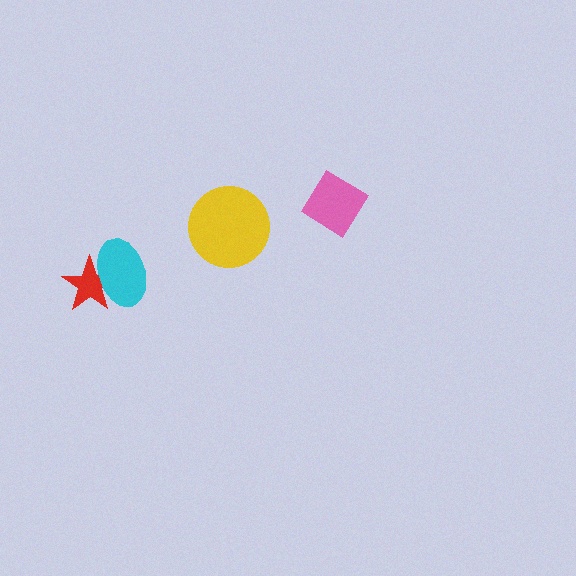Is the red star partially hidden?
Yes, it is partially covered by another shape.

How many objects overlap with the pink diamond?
0 objects overlap with the pink diamond.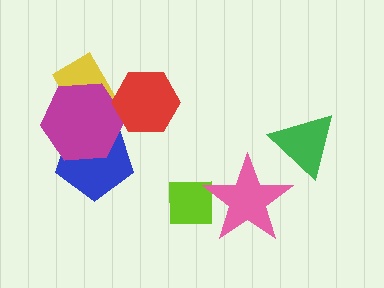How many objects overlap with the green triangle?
0 objects overlap with the green triangle.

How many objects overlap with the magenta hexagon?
3 objects overlap with the magenta hexagon.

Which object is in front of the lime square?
The pink star is in front of the lime square.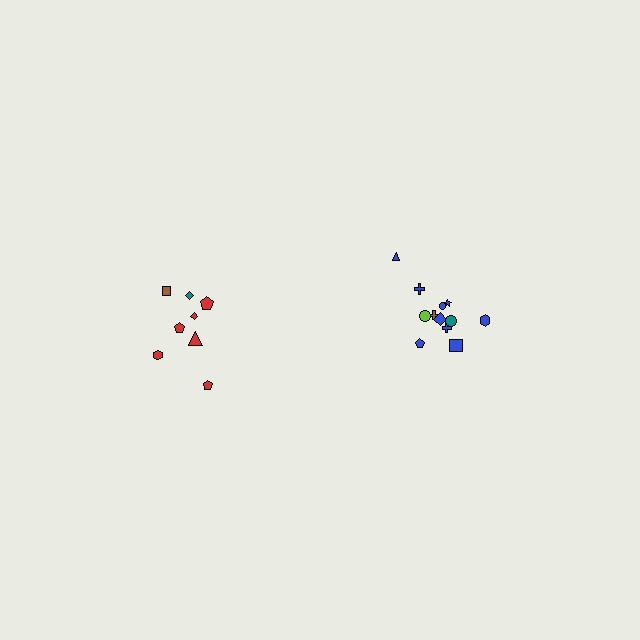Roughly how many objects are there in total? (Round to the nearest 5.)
Roughly 20 objects in total.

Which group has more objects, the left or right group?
The right group.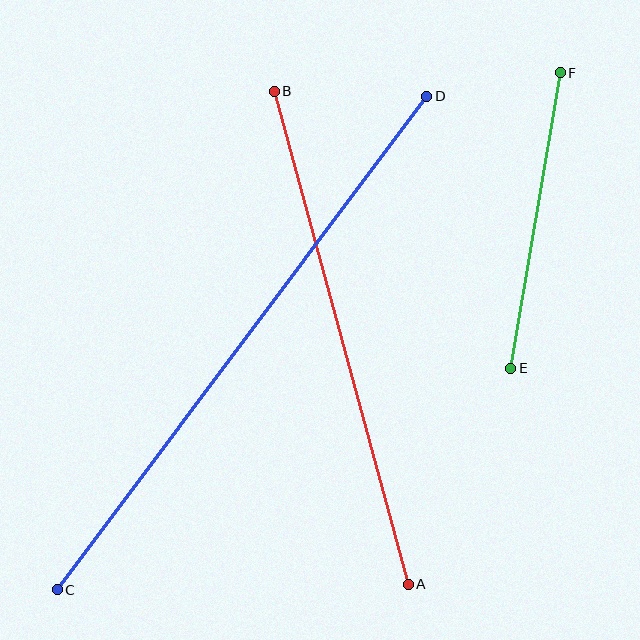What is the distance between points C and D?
The distance is approximately 616 pixels.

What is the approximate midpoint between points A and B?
The midpoint is at approximately (341, 338) pixels.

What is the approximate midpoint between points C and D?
The midpoint is at approximately (242, 343) pixels.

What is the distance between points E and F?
The distance is approximately 300 pixels.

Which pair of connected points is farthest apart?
Points C and D are farthest apart.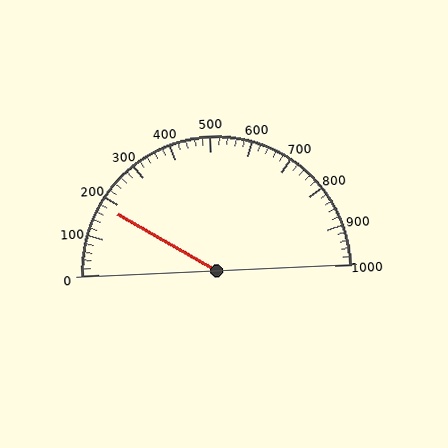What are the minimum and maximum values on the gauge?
The gauge ranges from 0 to 1000.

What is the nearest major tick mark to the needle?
The nearest major tick mark is 200.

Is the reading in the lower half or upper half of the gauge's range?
The reading is in the lower half of the range (0 to 1000).